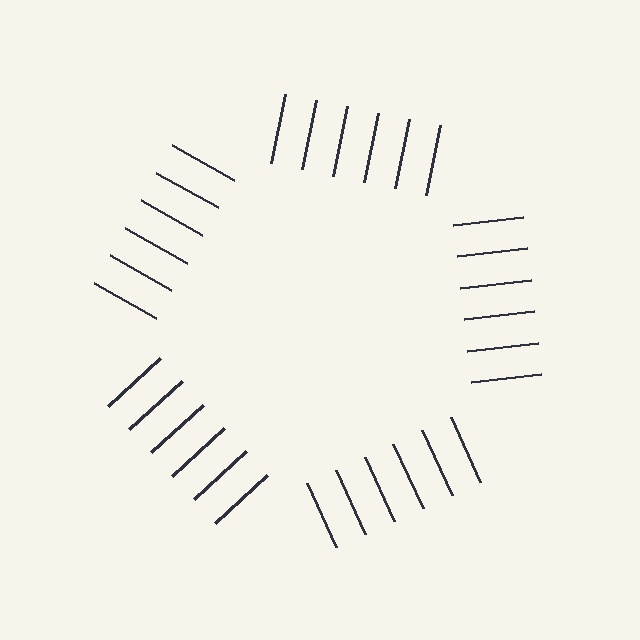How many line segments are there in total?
30 — 6 along each of the 5 edges.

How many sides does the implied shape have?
5 sides — the line-ends trace a pentagon.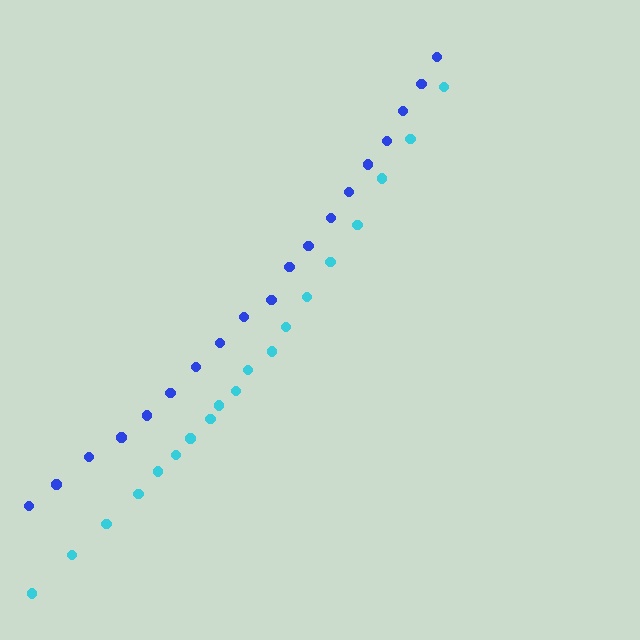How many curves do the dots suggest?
There are 2 distinct paths.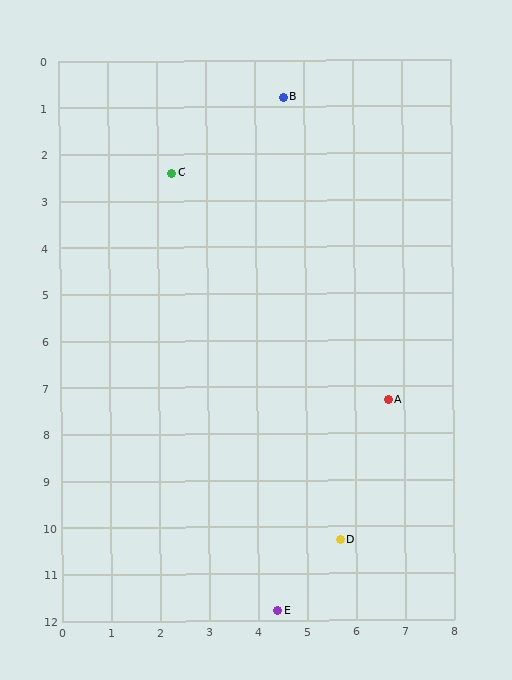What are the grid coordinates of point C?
Point C is at approximately (2.3, 2.4).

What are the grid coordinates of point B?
Point B is at approximately (4.6, 0.8).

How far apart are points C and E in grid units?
Points C and E are about 9.6 grid units apart.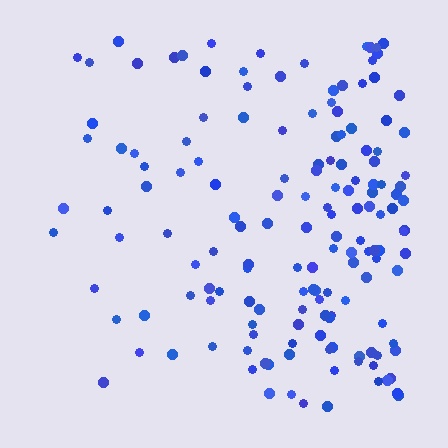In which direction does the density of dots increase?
From left to right, with the right side densest.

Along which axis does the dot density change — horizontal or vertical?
Horizontal.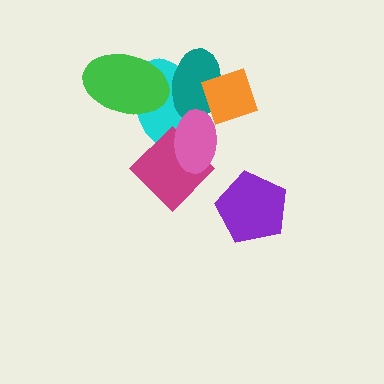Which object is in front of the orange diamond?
The pink ellipse is in front of the orange diamond.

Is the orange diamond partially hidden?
Yes, it is partially covered by another shape.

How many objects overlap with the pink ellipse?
4 objects overlap with the pink ellipse.